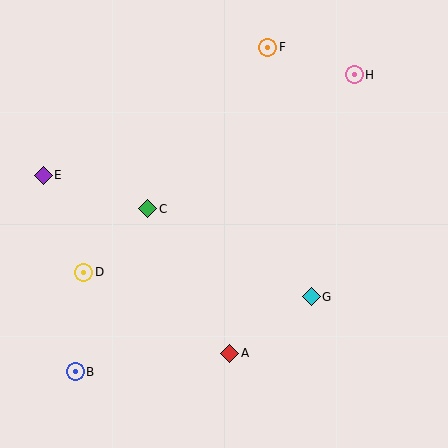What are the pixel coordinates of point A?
Point A is at (230, 353).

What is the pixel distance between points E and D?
The distance between E and D is 105 pixels.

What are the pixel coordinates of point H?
Point H is at (354, 75).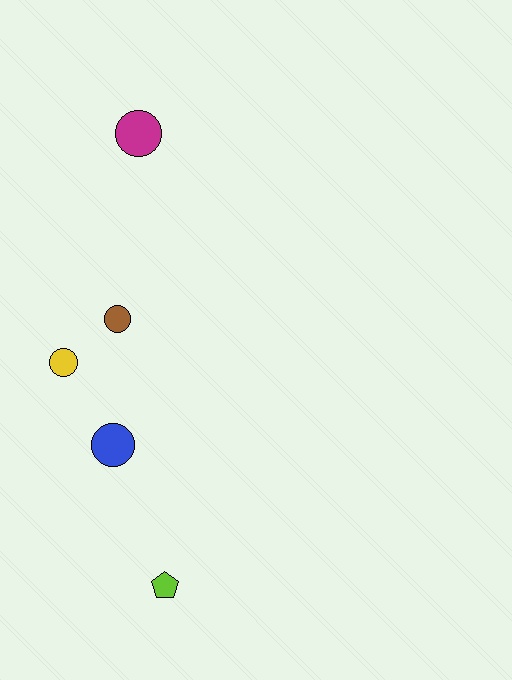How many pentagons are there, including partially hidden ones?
There is 1 pentagon.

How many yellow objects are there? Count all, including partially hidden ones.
There is 1 yellow object.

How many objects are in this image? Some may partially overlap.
There are 5 objects.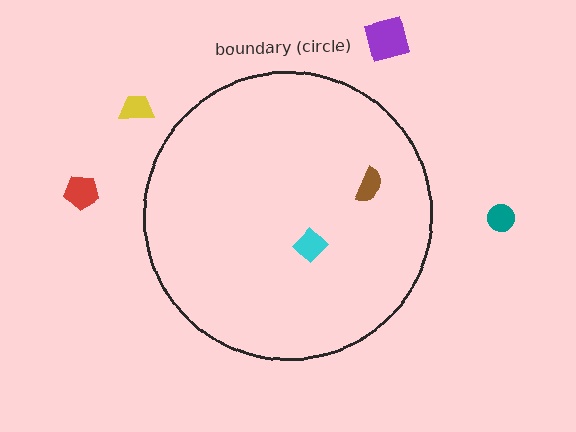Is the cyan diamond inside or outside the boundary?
Inside.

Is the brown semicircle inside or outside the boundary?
Inside.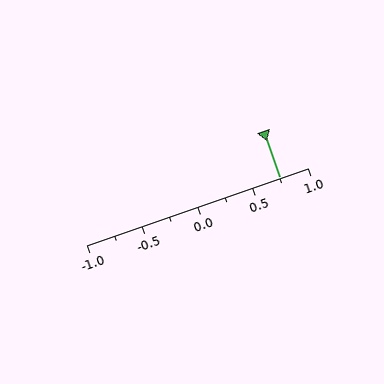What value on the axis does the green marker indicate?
The marker indicates approximately 0.75.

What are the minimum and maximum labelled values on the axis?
The axis runs from -1.0 to 1.0.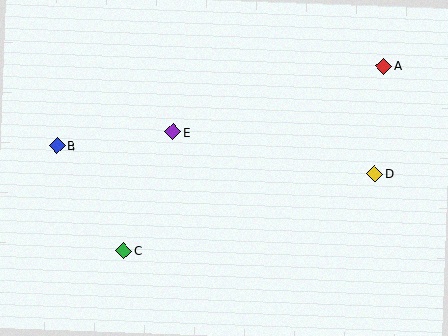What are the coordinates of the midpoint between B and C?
The midpoint between B and C is at (90, 198).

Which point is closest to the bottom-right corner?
Point D is closest to the bottom-right corner.